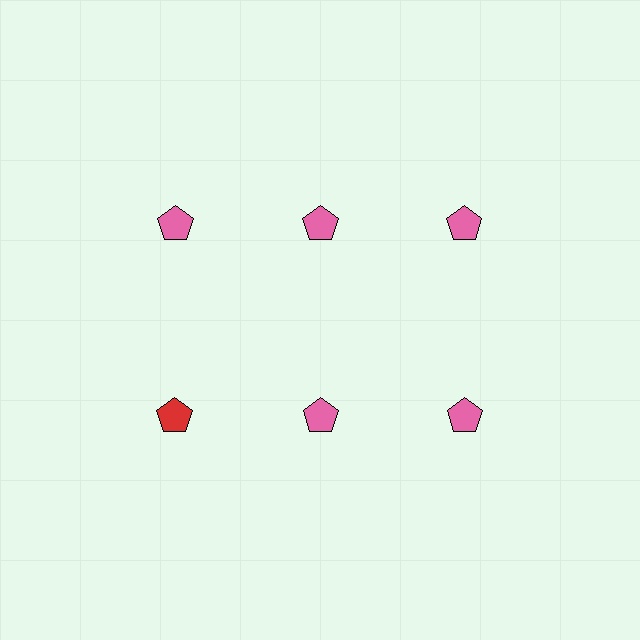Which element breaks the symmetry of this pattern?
The red pentagon in the second row, leftmost column breaks the symmetry. All other shapes are pink pentagons.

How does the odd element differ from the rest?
It has a different color: red instead of pink.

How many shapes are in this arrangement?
There are 6 shapes arranged in a grid pattern.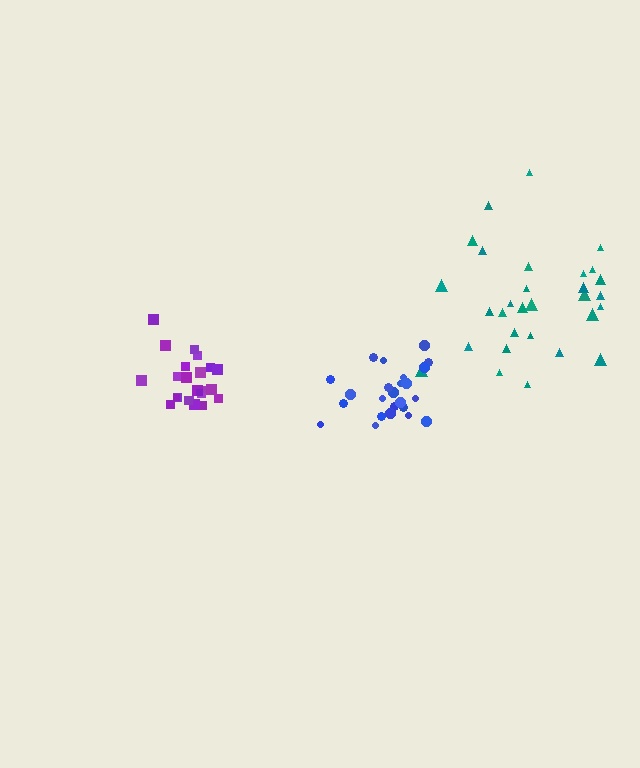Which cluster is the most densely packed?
Purple.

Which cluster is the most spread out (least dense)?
Teal.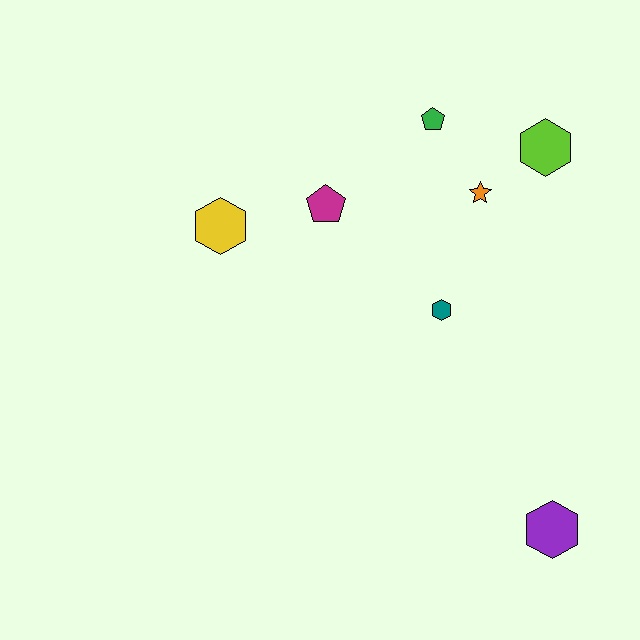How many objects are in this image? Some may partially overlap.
There are 7 objects.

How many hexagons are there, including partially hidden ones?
There are 4 hexagons.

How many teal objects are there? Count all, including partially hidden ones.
There is 1 teal object.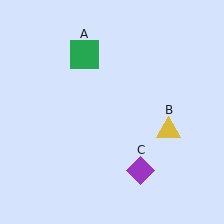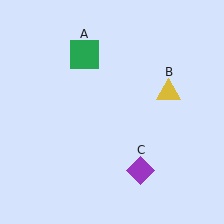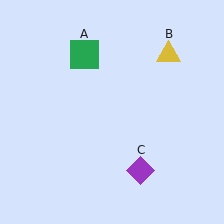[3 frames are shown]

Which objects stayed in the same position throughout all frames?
Green square (object A) and purple diamond (object C) remained stationary.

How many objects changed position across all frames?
1 object changed position: yellow triangle (object B).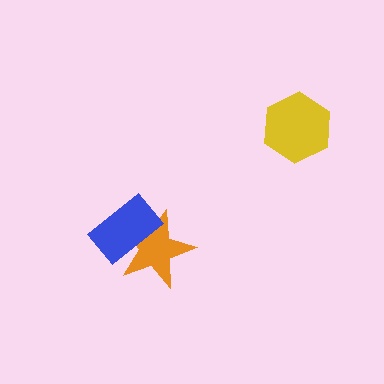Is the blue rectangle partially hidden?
No, no other shape covers it.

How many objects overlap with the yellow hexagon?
0 objects overlap with the yellow hexagon.